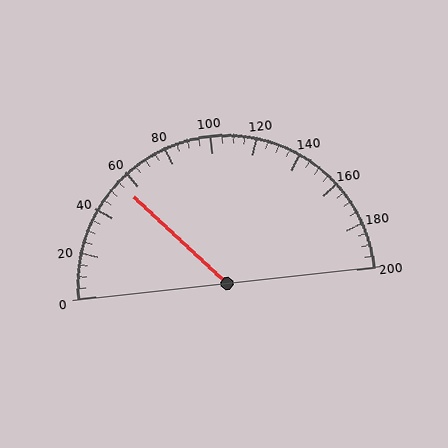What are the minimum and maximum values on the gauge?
The gauge ranges from 0 to 200.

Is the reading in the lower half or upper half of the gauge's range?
The reading is in the lower half of the range (0 to 200).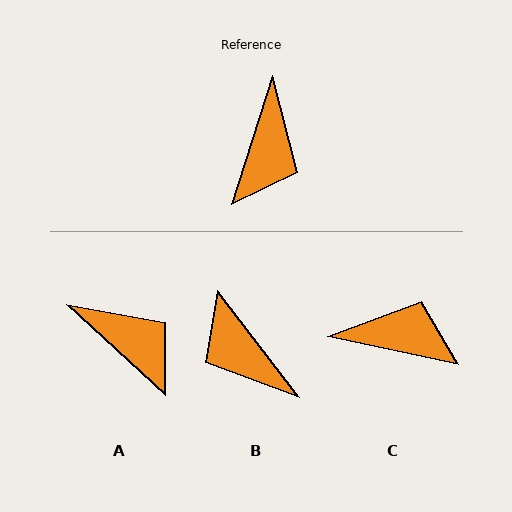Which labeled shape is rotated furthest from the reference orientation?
B, about 125 degrees away.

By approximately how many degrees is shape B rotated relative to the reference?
Approximately 125 degrees clockwise.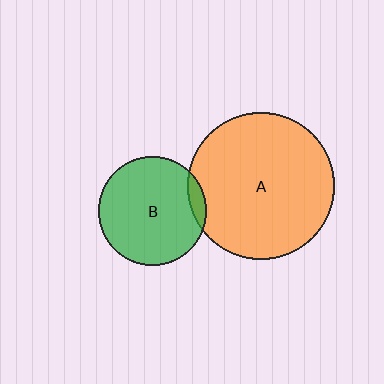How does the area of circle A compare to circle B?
Approximately 1.8 times.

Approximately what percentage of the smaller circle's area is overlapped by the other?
Approximately 10%.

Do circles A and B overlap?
Yes.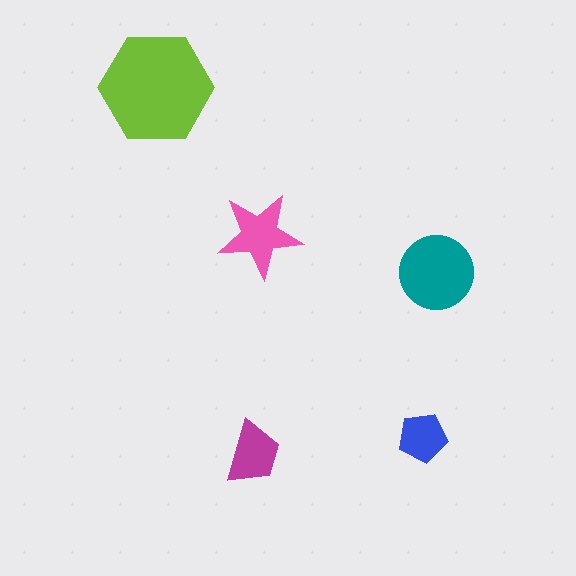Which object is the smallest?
The blue pentagon.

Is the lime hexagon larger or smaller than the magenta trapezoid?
Larger.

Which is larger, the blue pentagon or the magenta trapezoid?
The magenta trapezoid.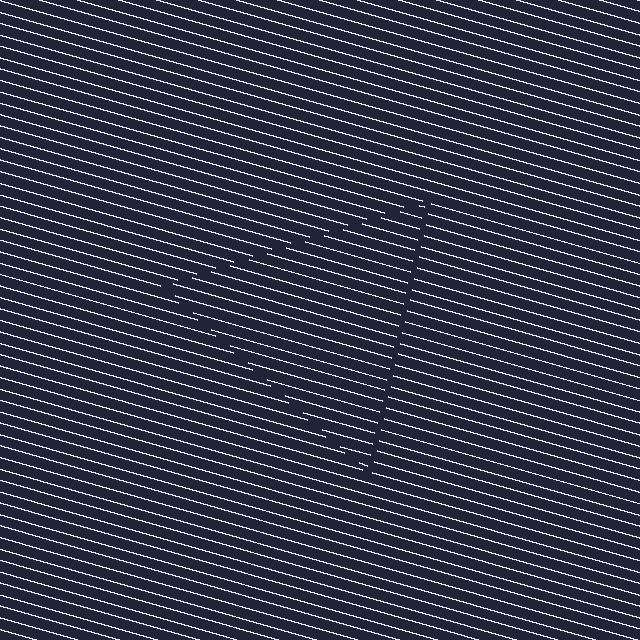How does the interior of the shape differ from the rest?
The interior of the shape contains the same grating, shifted by half a period — the contour is defined by the phase discontinuity where line-ends from the inner and outer gratings abut.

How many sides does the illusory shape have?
3 sides — the line-ends trace a triangle.